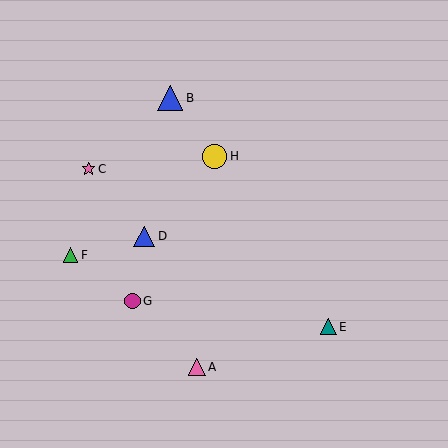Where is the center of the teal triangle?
The center of the teal triangle is at (329, 327).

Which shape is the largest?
The blue triangle (labeled B) is the largest.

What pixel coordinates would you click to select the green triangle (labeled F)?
Click at (71, 255) to select the green triangle F.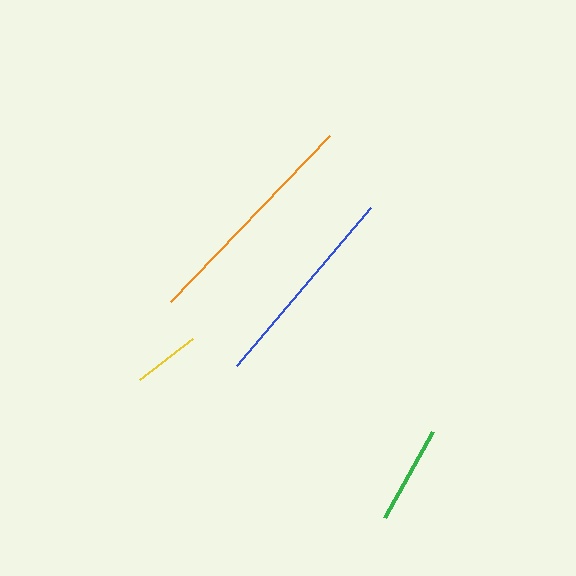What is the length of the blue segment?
The blue segment is approximately 207 pixels long.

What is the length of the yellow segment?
The yellow segment is approximately 67 pixels long.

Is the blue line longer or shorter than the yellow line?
The blue line is longer than the yellow line.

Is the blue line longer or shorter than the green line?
The blue line is longer than the green line.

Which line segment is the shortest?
The yellow line is the shortest at approximately 67 pixels.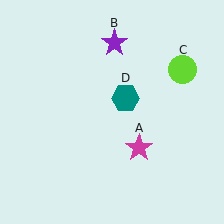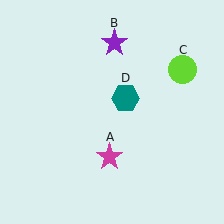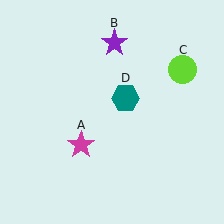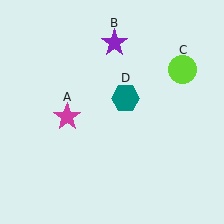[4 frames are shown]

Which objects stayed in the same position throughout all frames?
Purple star (object B) and lime circle (object C) and teal hexagon (object D) remained stationary.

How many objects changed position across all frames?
1 object changed position: magenta star (object A).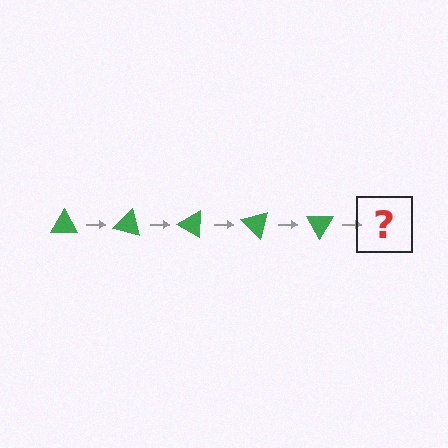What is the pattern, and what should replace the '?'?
The pattern is that the triangle rotates 15 degrees each step. The '?' should be a green triangle rotated 75 degrees.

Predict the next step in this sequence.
The next step is a green triangle rotated 75 degrees.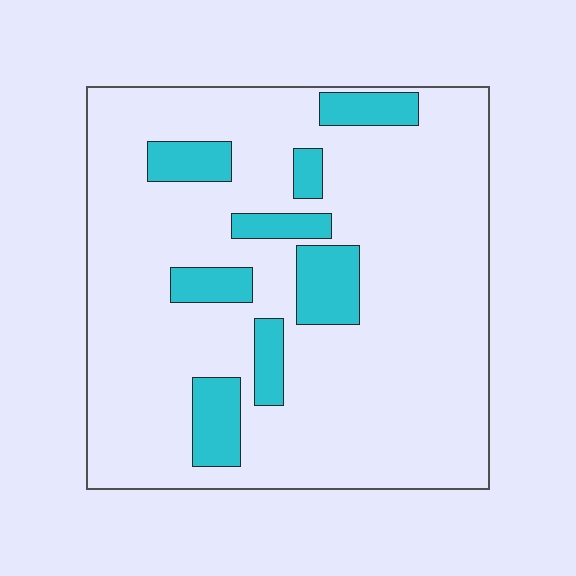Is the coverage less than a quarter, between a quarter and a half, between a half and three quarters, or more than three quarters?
Less than a quarter.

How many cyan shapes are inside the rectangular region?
8.